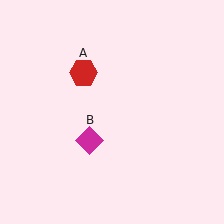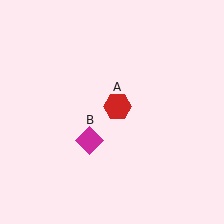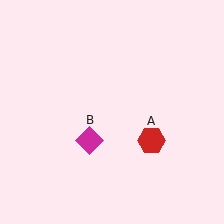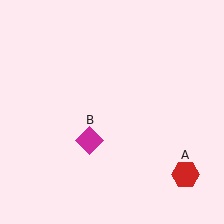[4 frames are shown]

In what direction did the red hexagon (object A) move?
The red hexagon (object A) moved down and to the right.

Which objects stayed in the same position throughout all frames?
Magenta diamond (object B) remained stationary.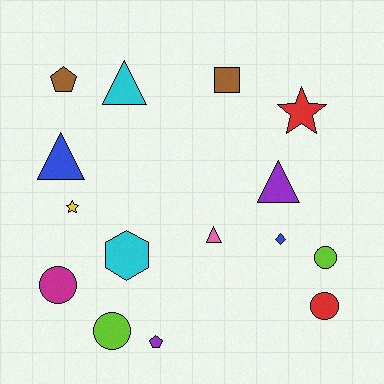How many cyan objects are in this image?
There are 2 cyan objects.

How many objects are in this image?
There are 15 objects.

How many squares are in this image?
There is 1 square.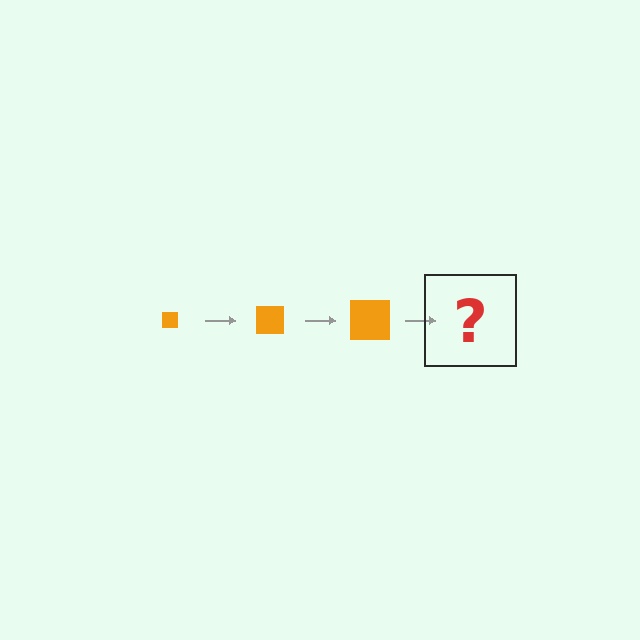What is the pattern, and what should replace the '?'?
The pattern is that the square gets progressively larger each step. The '?' should be an orange square, larger than the previous one.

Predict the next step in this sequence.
The next step is an orange square, larger than the previous one.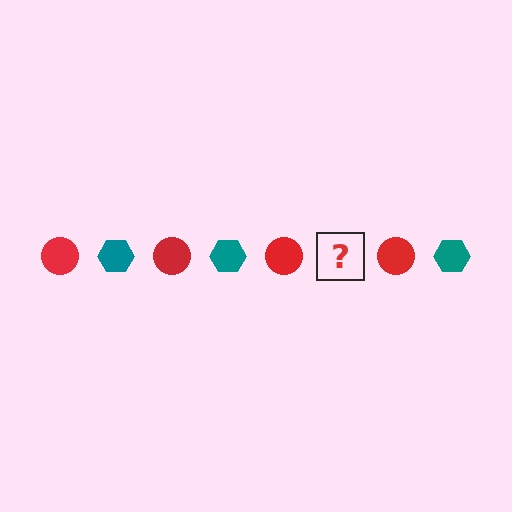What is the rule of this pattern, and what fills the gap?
The rule is that the pattern alternates between red circle and teal hexagon. The gap should be filled with a teal hexagon.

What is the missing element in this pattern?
The missing element is a teal hexagon.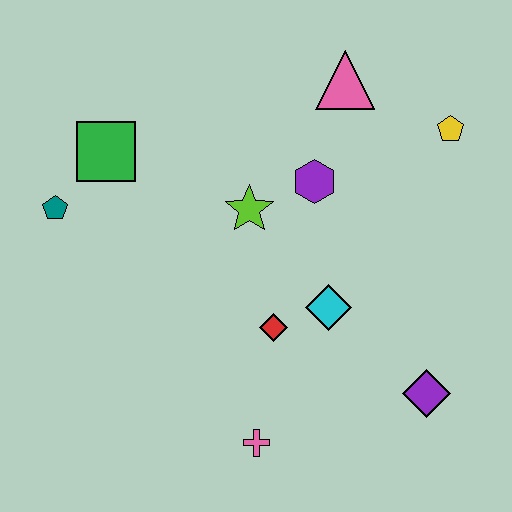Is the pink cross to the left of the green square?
No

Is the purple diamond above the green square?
No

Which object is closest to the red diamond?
The cyan diamond is closest to the red diamond.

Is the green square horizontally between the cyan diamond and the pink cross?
No